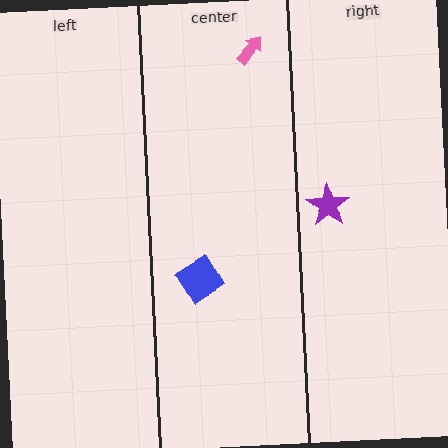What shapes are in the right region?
The purple star.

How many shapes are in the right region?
1.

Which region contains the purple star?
The right region.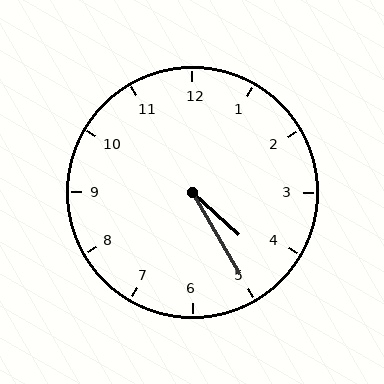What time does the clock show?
4:25.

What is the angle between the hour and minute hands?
Approximately 18 degrees.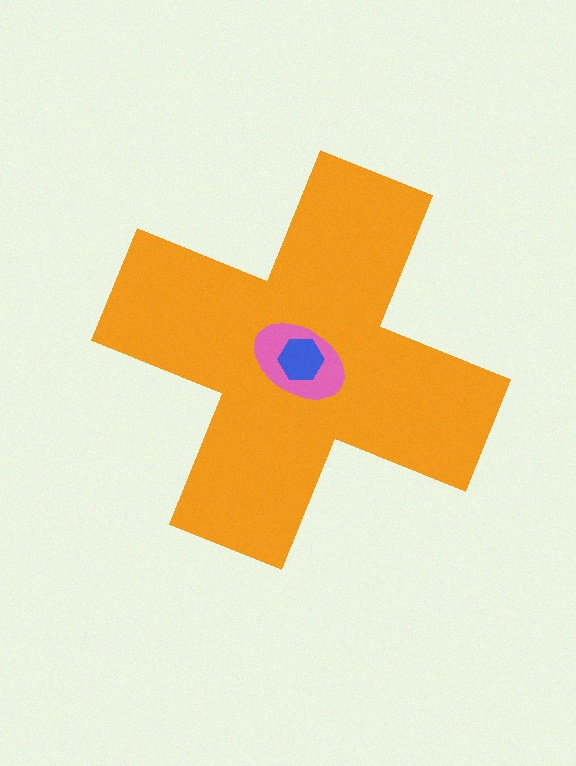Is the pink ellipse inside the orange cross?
Yes.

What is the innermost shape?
The blue hexagon.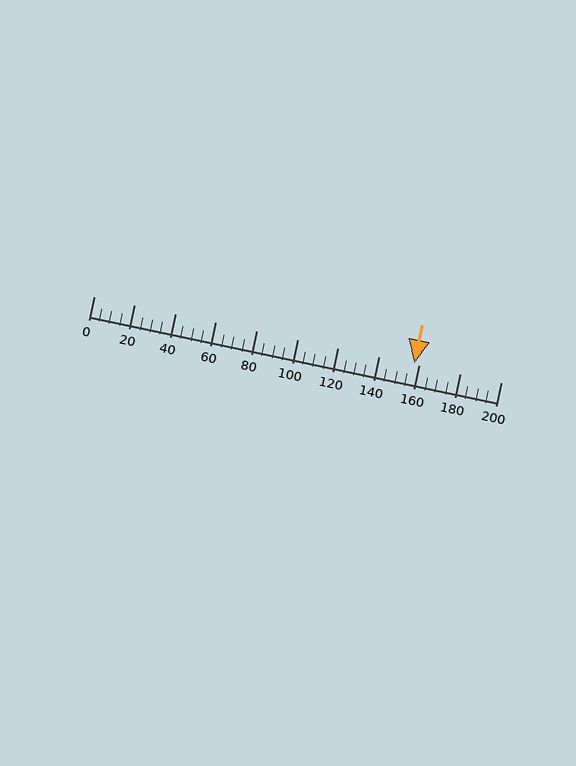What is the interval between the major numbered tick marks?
The major tick marks are spaced 20 units apart.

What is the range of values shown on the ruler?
The ruler shows values from 0 to 200.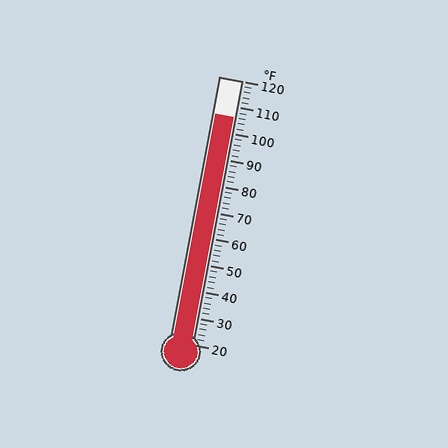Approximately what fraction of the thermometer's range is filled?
The thermometer is filled to approximately 85% of its range.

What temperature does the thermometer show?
The thermometer shows approximately 106°F.